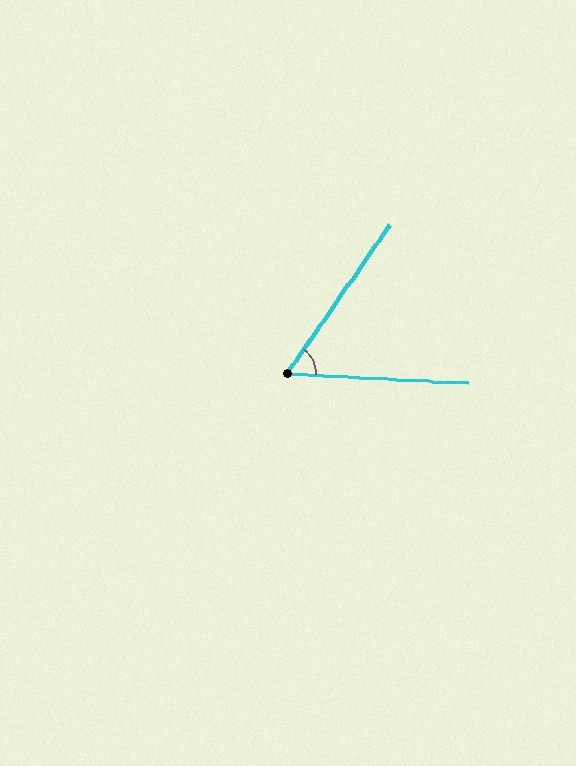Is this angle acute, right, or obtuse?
It is acute.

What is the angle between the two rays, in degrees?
Approximately 58 degrees.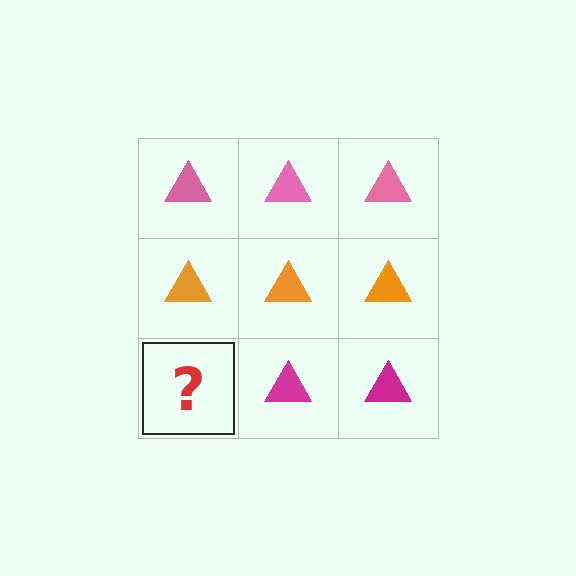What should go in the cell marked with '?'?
The missing cell should contain a magenta triangle.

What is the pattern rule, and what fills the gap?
The rule is that each row has a consistent color. The gap should be filled with a magenta triangle.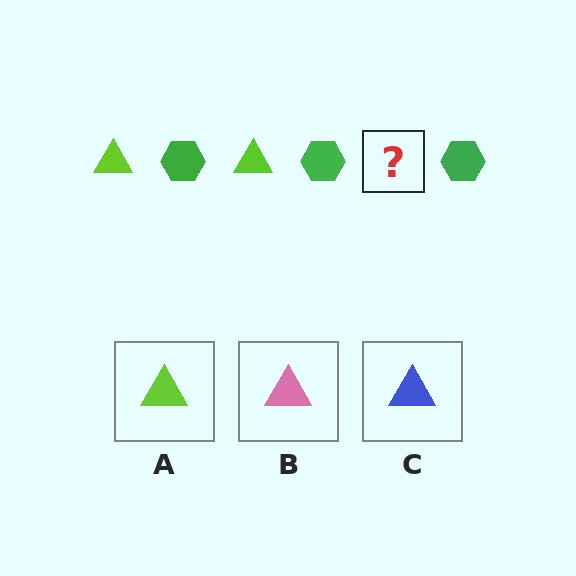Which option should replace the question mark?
Option A.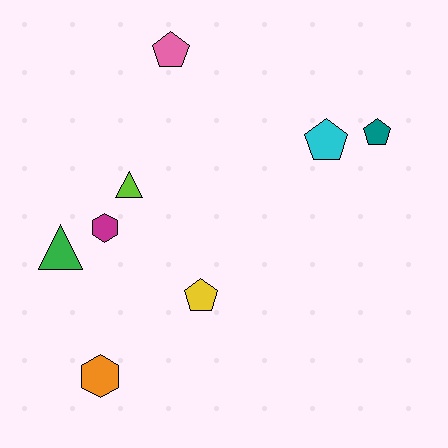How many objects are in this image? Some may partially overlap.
There are 8 objects.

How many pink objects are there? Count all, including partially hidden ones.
There is 1 pink object.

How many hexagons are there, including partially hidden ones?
There are 2 hexagons.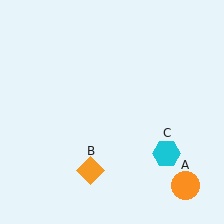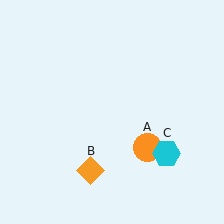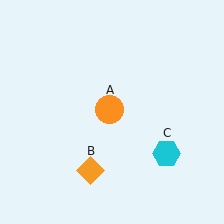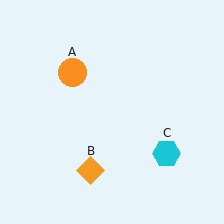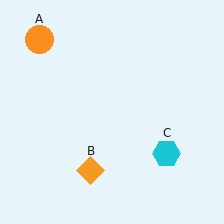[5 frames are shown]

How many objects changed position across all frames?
1 object changed position: orange circle (object A).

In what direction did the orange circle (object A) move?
The orange circle (object A) moved up and to the left.